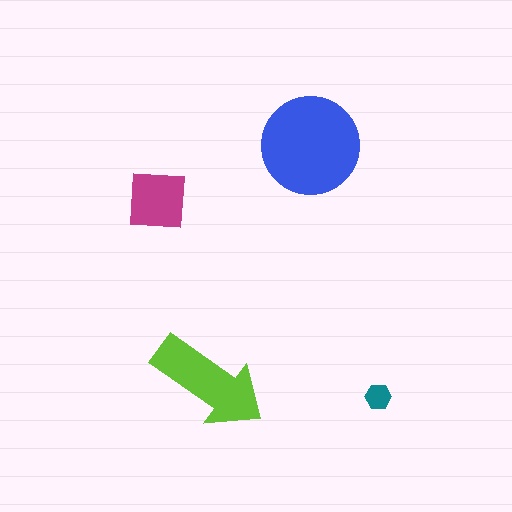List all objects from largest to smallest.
The blue circle, the lime arrow, the magenta square, the teal hexagon.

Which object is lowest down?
The teal hexagon is bottommost.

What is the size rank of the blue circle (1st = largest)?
1st.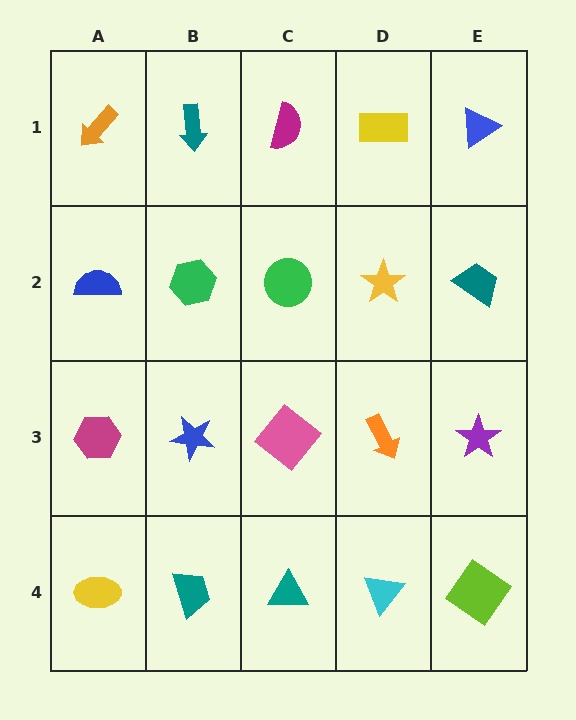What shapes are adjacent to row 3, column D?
A yellow star (row 2, column D), a cyan triangle (row 4, column D), a pink diamond (row 3, column C), a purple star (row 3, column E).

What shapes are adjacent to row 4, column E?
A purple star (row 3, column E), a cyan triangle (row 4, column D).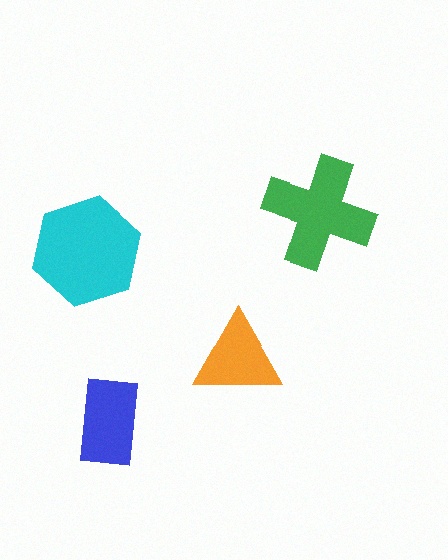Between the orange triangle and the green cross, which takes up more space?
The green cross.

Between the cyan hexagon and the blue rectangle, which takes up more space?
The cyan hexagon.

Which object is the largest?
The cyan hexagon.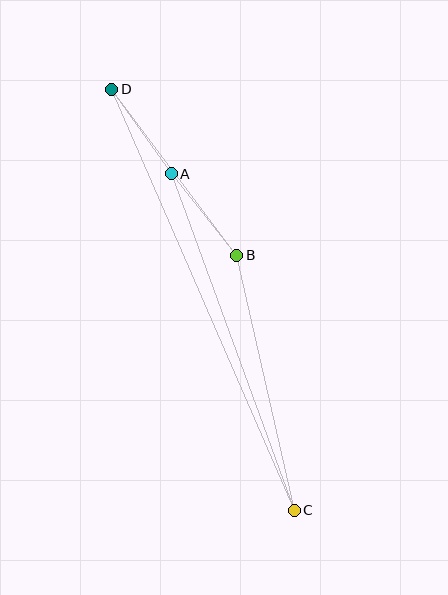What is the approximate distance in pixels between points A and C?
The distance between A and C is approximately 358 pixels.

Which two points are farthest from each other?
Points C and D are farthest from each other.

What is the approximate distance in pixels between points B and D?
The distance between B and D is approximately 208 pixels.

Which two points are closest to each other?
Points A and D are closest to each other.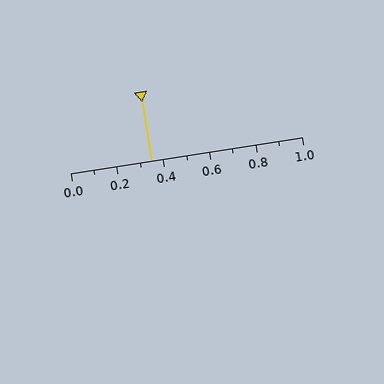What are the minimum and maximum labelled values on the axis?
The axis runs from 0.0 to 1.0.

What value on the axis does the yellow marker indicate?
The marker indicates approximately 0.35.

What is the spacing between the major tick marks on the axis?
The major ticks are spaced 0.2 apart.